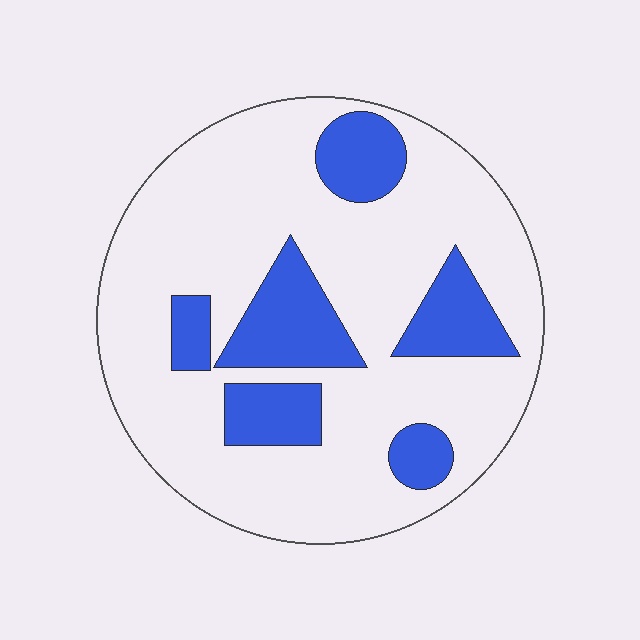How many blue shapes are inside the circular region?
6.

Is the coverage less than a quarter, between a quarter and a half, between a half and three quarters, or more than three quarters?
Less than a quarter.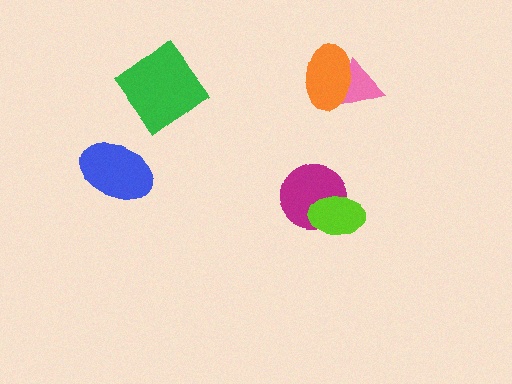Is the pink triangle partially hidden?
Yes, it is partially covered by another shape.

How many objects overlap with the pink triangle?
1 object overlaps with the pink triangle.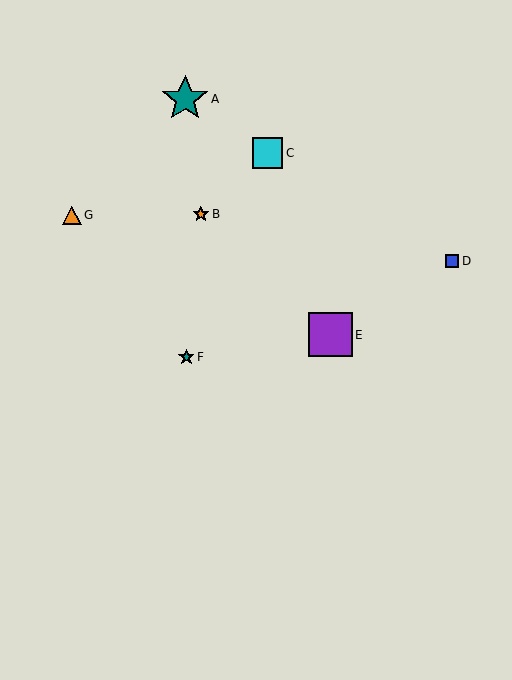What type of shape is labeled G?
Shape G is an orange triangle.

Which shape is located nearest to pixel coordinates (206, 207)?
The orange star (labeled B) at (201, 214) is nearest to that location.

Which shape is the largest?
The teal star (labeled A) is the largest.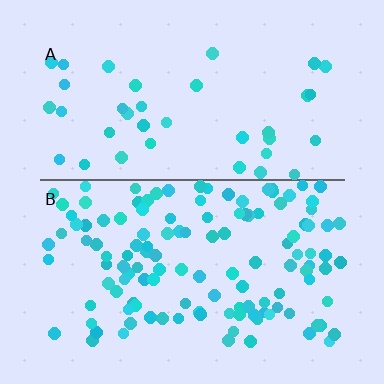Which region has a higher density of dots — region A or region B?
B (the bottom).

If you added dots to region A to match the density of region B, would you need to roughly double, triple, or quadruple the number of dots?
Approximately triple.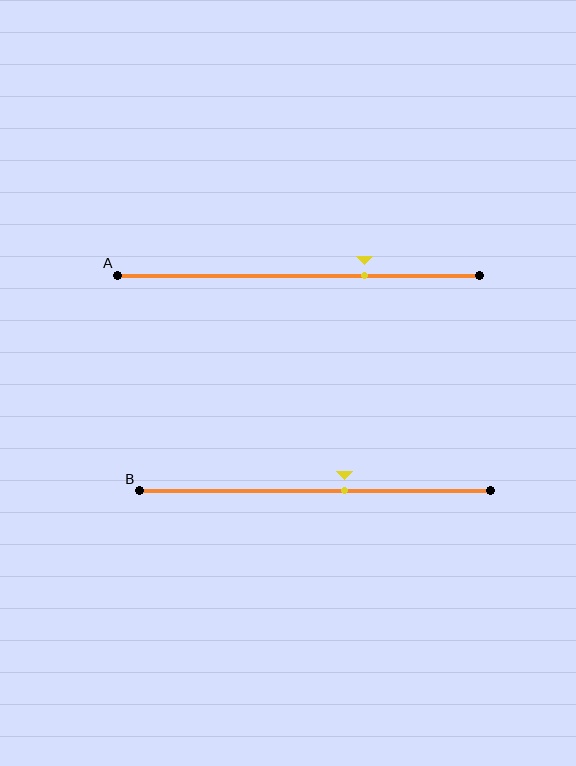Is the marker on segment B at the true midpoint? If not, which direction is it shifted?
No, the marker on segment B is shifted to the right by about 8% of the segment length.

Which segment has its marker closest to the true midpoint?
Segment B has its marker closest to the true midpoint.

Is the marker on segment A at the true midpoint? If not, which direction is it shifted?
No, the marker on segment A is shifted to the right by about 18% of the segment length.